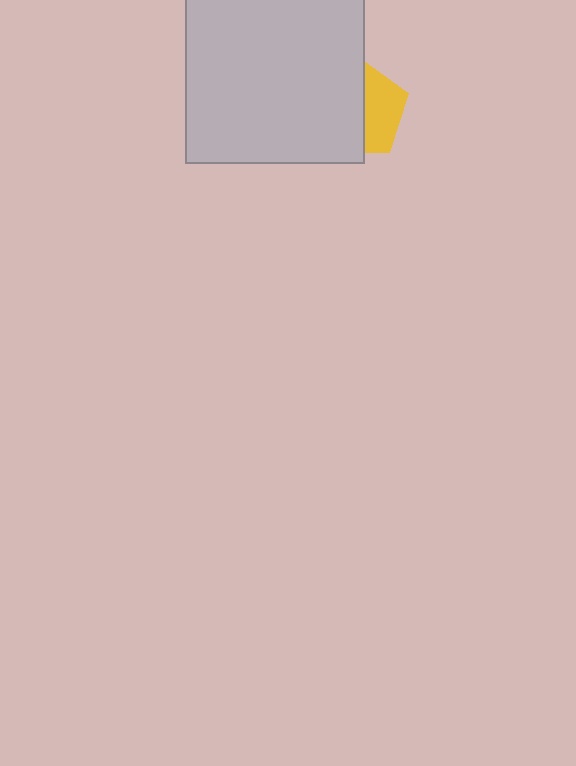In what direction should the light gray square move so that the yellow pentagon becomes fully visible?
The light gray square should move left. That is the shortest direction to clear the overlap and leave the yellow pentagon fully visible.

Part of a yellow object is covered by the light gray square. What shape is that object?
It is a pentagon.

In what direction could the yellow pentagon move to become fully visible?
The yellow pentagon could move right. That would shift it out from behind the light gray square entirely.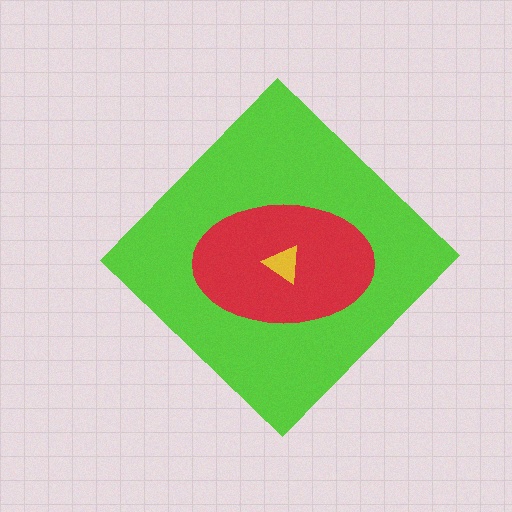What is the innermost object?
The yellow triangle.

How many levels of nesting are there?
3.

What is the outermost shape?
The lime diamond.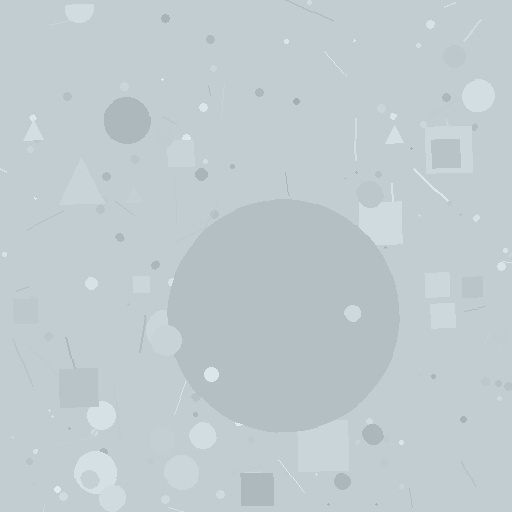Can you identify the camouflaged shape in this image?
The camouflaged shape is a circle.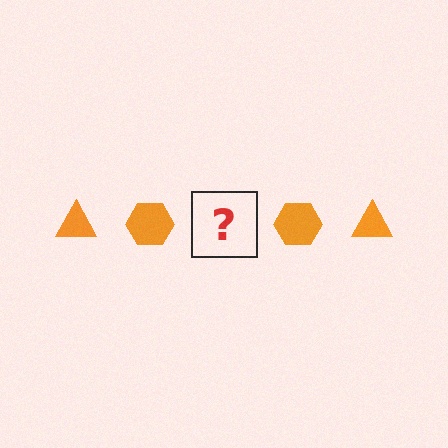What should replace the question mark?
The question mark should be replaced with an orange triangle.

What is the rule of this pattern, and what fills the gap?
The rule is that the pattern cycles through triangle, hexagon shapes in orange. The gap should be filled with an orange triangle.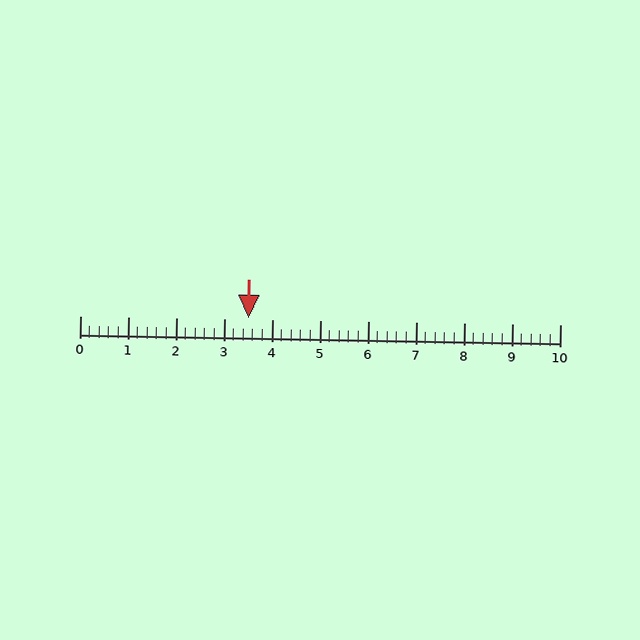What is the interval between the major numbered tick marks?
The major tick marks are spaced 1 units apart.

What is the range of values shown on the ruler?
The ruler shows values from 0 to 10.